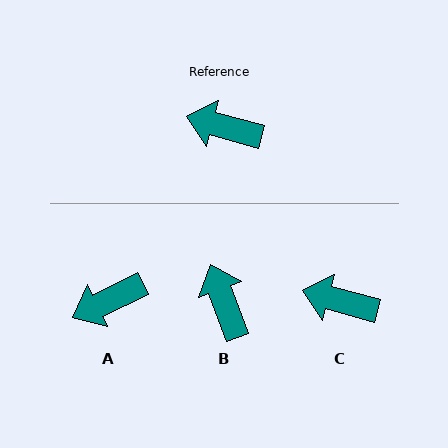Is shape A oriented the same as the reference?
No, it is off by about 41 degrees.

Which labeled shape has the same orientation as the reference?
C.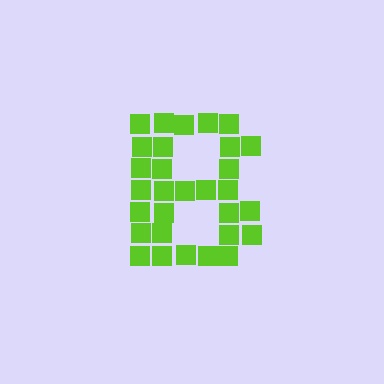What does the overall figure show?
The overall figure shows the letter B.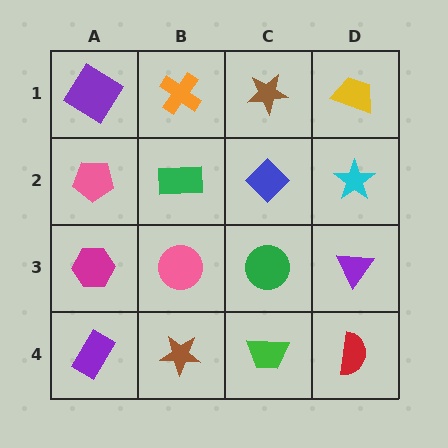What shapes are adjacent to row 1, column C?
A blue diamond (row 2, column C), an orange cross (row 1, column B), a yellow trapezoid (row 1, column D).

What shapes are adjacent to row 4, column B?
A pink circle (row 3, column B), a purple rectangle (row 4, column A), a green trapezoid (row 4, column C).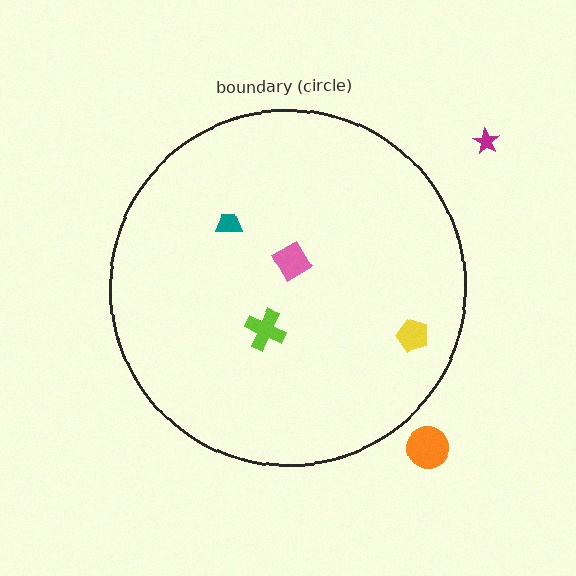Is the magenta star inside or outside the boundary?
Outside.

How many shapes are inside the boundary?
4 inside, 2 outside.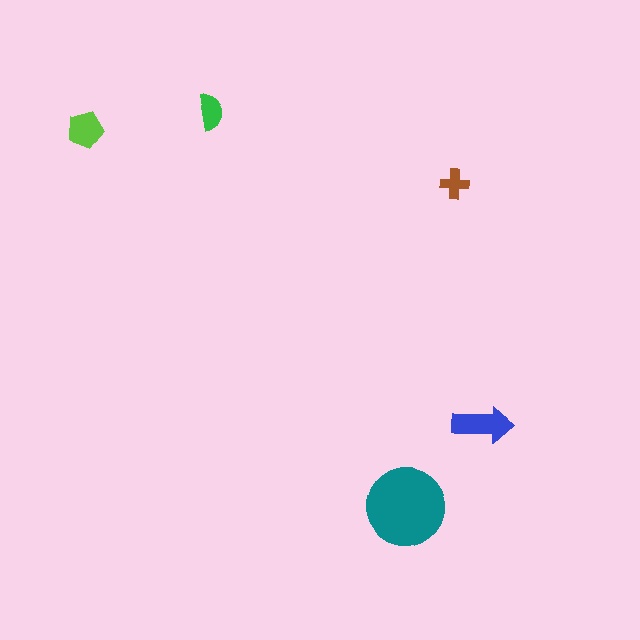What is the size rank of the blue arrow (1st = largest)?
2nd.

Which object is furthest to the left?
The lime pentagon is leftmost.